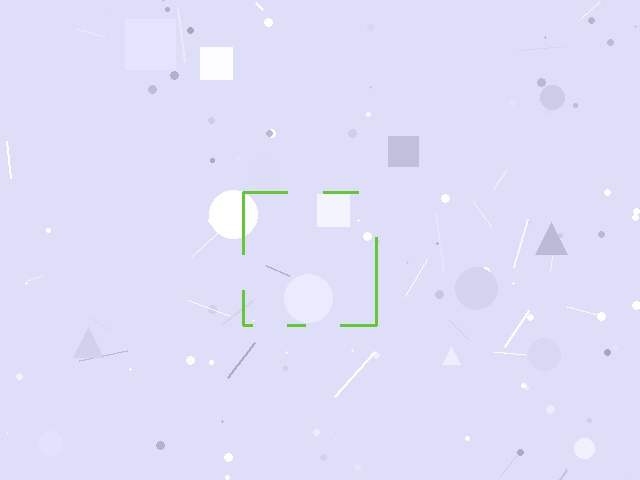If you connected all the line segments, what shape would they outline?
They would outline a square.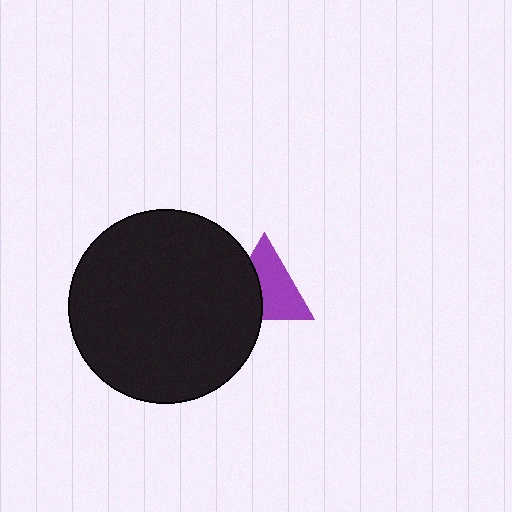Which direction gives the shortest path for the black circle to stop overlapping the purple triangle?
Moving left gives the shortest separation.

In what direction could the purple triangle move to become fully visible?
The purple triangle could move right. That would shift it out from behind the black circle entirely.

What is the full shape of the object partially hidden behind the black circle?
The partially hidden object is a purple triangle.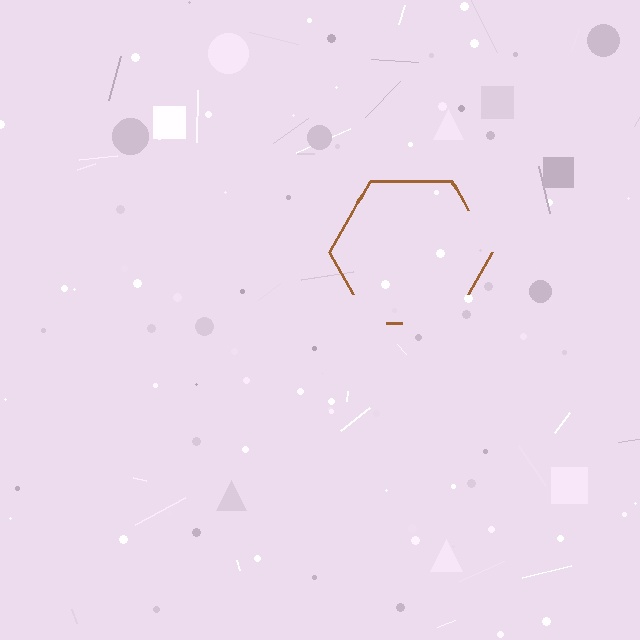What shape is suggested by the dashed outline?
The dashed outline suggests a hexagon.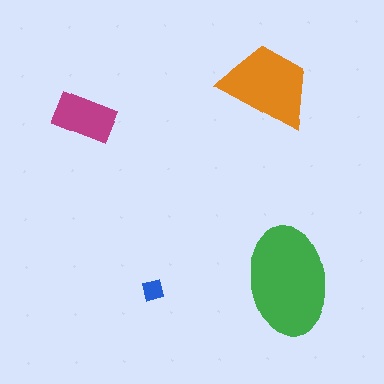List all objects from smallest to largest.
The blue square, the magenta rectangle, the orange trapezoid, the green ellipse.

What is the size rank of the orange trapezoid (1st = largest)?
2nd.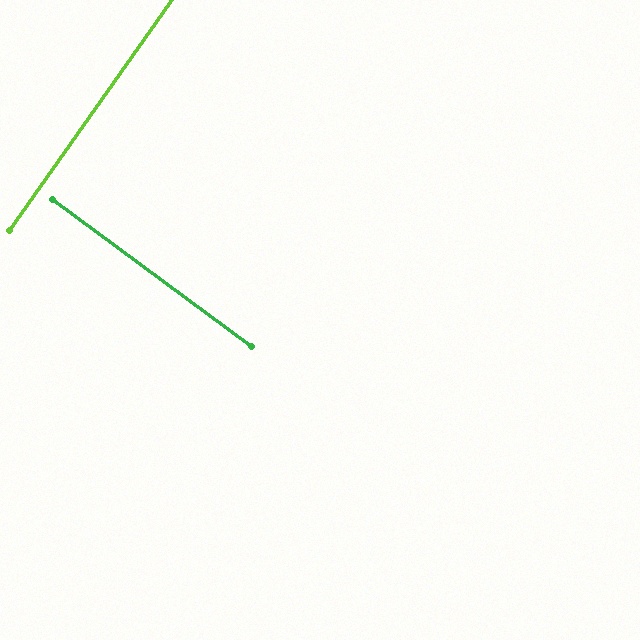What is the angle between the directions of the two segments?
Approximately 89 degrees.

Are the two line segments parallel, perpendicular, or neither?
Perpendicular — they meet at approximately 89°.